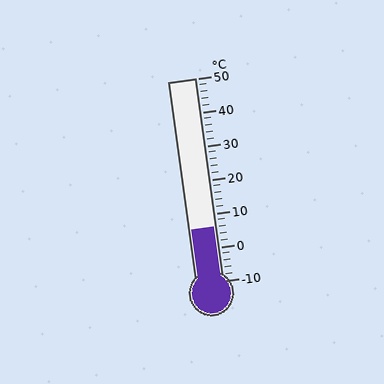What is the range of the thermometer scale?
The thermometer scale ranges from -10°C to 50°C.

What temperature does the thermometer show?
The thermometer shows approximately 6°C.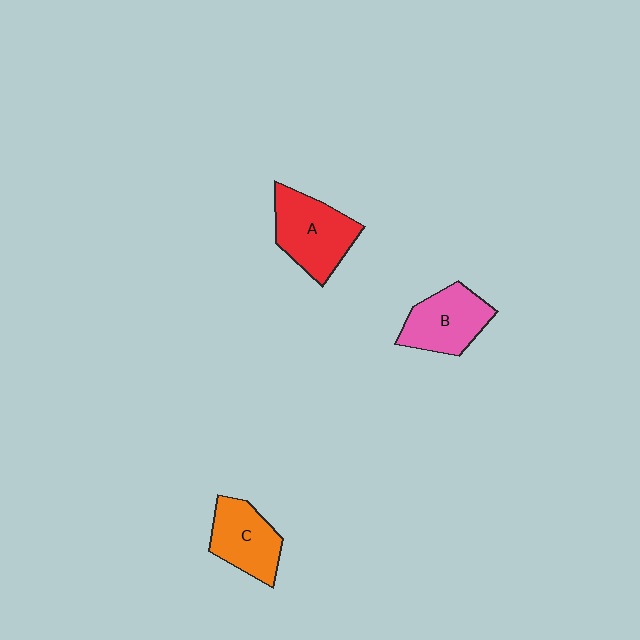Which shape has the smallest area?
Shape C (orange).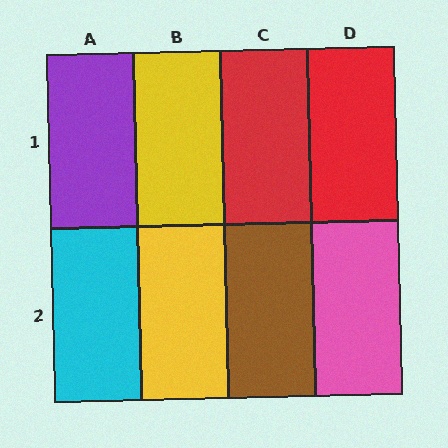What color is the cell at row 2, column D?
Pink.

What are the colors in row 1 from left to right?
Purple, yellow, red, red.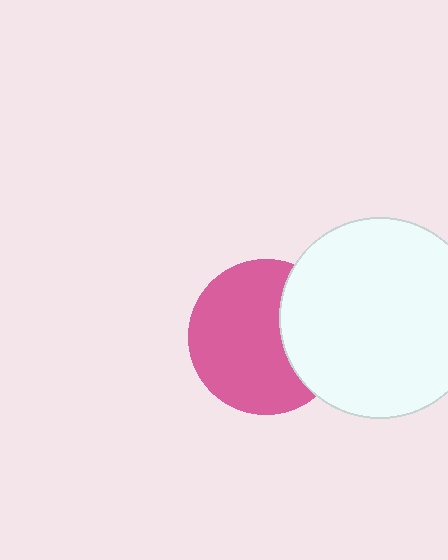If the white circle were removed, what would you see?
You would see the complete pink circle.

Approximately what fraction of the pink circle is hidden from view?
Roughly 31% of the pink circle is hidden behind the white circle.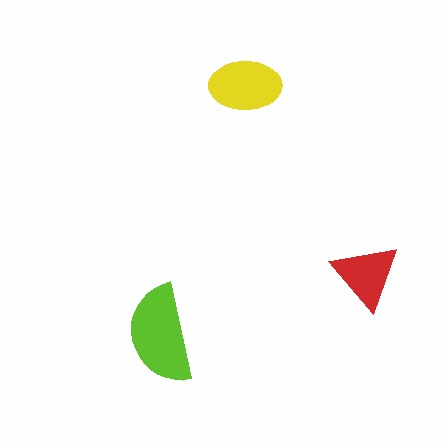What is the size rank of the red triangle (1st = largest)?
3rd.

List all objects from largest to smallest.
The lime semicircle, the yellow ellipse, the red triangle.